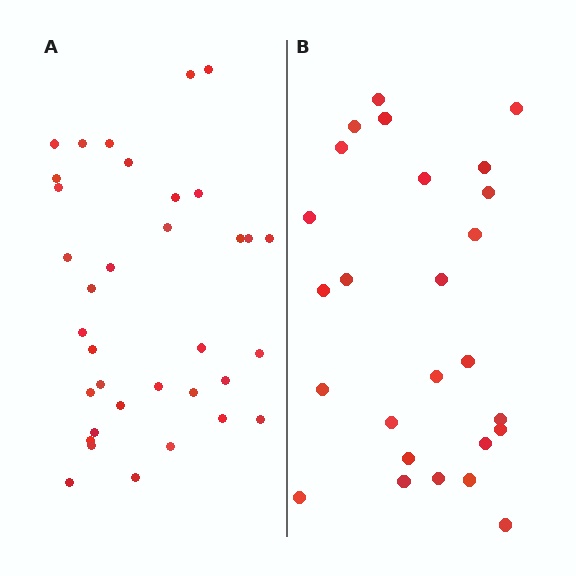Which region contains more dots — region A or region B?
Region A (the left region) has more dots.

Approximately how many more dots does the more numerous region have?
Region A has roughly 8 or so more dots than region B.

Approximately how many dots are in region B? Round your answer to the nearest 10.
About 30 dots. (The exact count is 26, which rounds to 30.)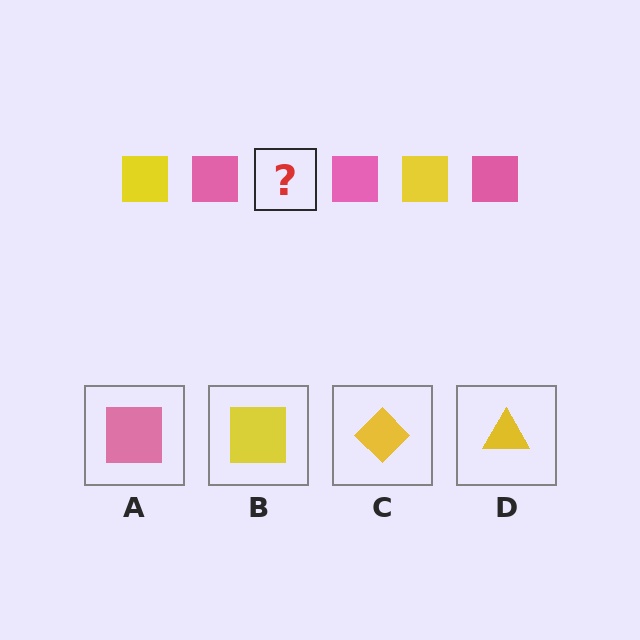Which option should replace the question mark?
Option B.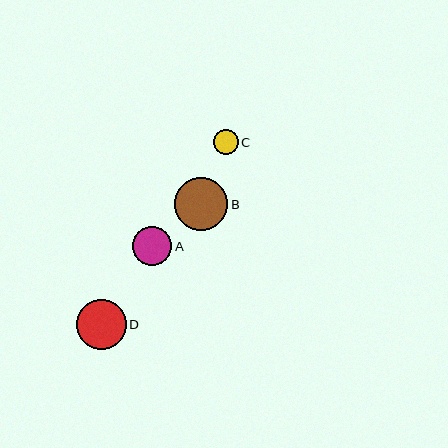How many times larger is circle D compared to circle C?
Circle D is approximately 2.0 times the size of circle C.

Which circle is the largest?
Circle B is the largest with a size of approximately 53 pixels.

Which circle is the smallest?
Circle C is the smallest with a size of approximately 25 pixels.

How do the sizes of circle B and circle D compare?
Circle B and circle D are approximately the same size.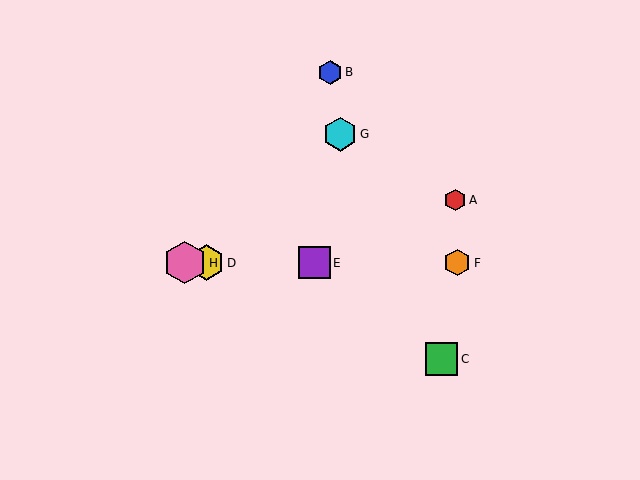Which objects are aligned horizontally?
Objects D, E, F, H are aligned horizontally.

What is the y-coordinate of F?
Object F is at y≈263.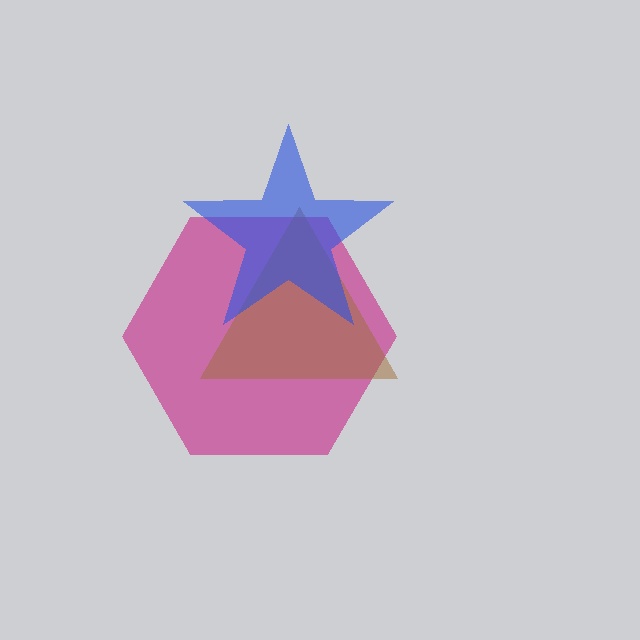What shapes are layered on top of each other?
The layered shapes are: a magenta hexagon, a brown triangle, a blue star.